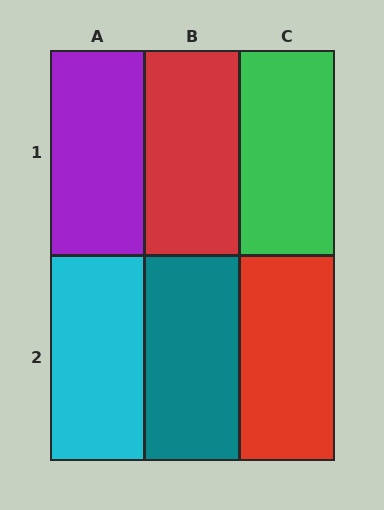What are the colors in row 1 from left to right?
Purple, red, green.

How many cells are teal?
1 cell is teal.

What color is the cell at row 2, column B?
Teal.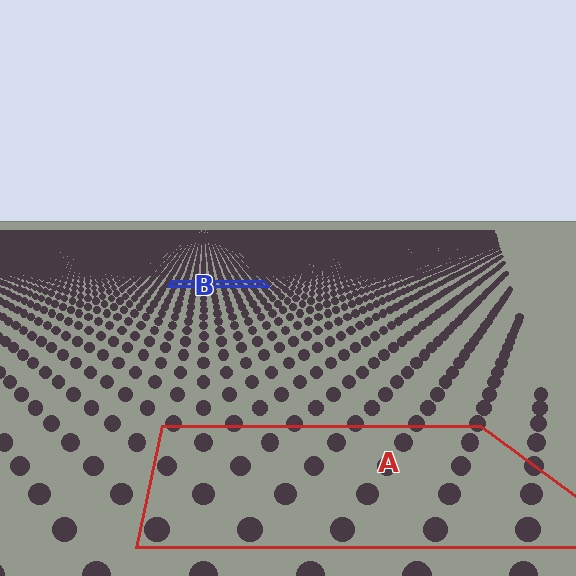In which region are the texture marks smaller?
The texture marks are smaller in region B, because it is farther away.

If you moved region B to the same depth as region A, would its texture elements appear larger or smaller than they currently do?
They would appear larger. At a closer depth, the same texture elements are projected at a bigger on-screen size.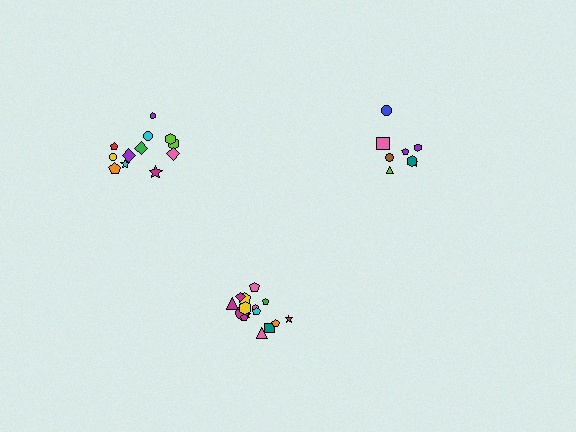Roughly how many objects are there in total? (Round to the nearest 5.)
Roughly 35 objects in total.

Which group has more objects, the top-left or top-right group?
The top-left group.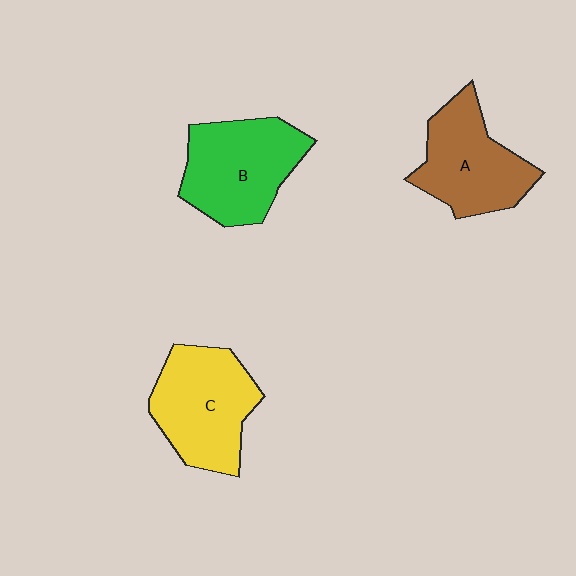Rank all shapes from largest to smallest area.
From largest to smallest: C (yellow), B (green), A (brown).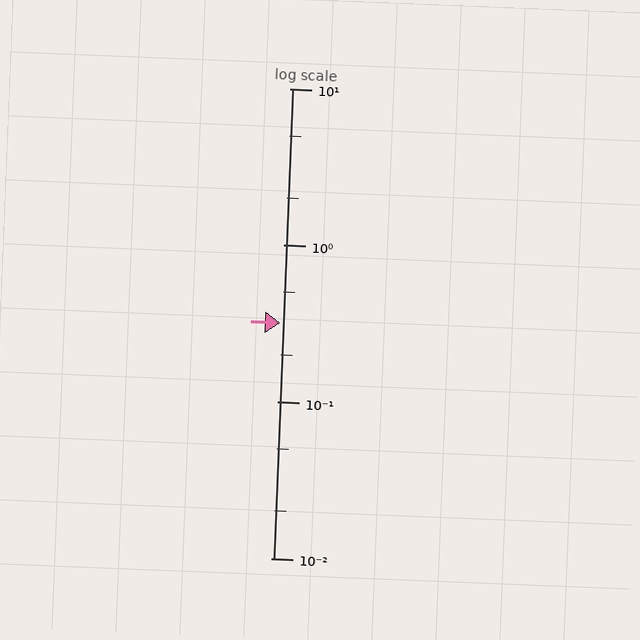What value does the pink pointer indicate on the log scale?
The pointer indicates approximately 0.32.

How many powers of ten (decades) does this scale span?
The scale spans 3 decades, from 0.01 to 10.